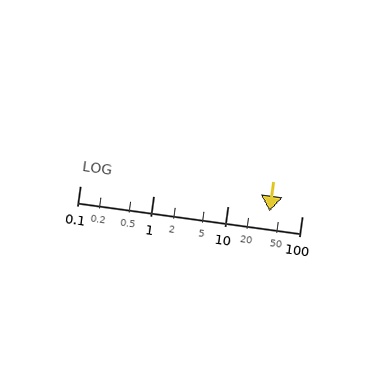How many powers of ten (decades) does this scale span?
The scale spans 3 decades, from 0.1 to 100.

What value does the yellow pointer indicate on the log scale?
The pointer indicates approximately 37.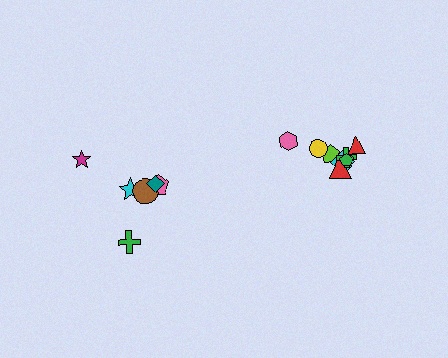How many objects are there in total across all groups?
There are 14 objects.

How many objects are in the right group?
There are 8 objects.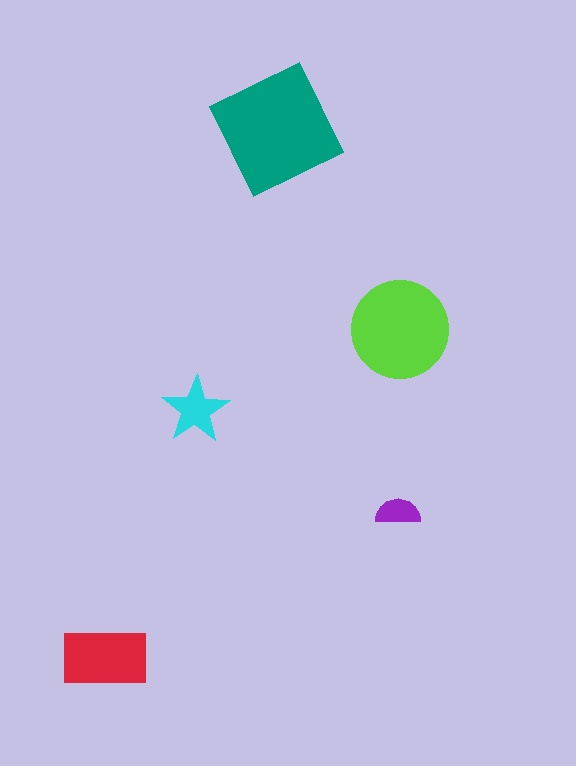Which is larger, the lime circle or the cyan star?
The lime circle.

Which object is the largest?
The teal square.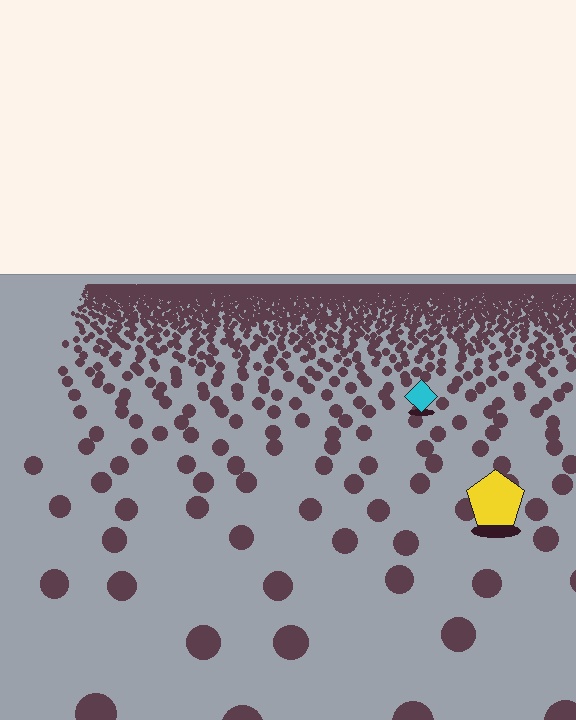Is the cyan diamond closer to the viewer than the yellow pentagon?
No. The yellow pentagon is closer — you can tell from the texture gradient: the ground texture is coarser near it.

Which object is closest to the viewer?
The yellow pentagon is closest. The texture marks near it are larger and more spread out.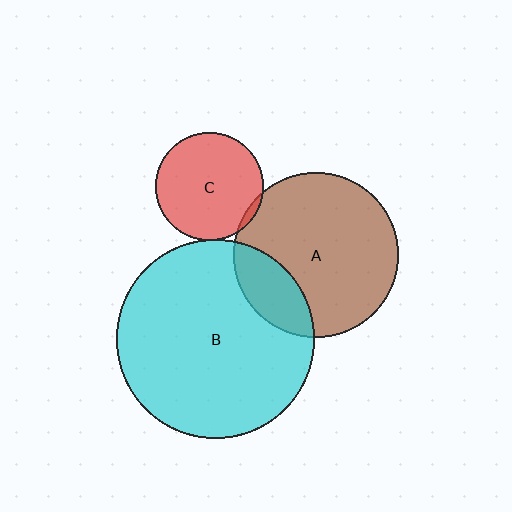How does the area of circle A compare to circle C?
Approximately 2.3 times.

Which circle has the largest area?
Circle B (cyan).